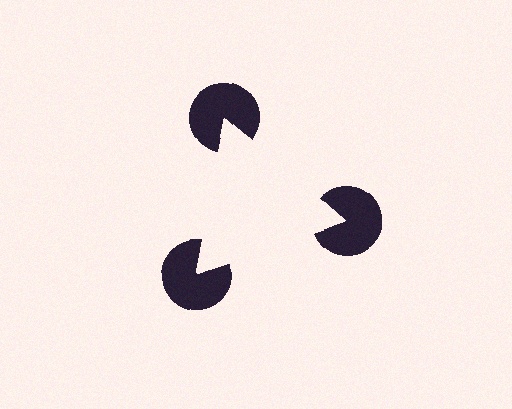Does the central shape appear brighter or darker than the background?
It typically appears slightly brighter than the background, even though no actual brightness change is drawn.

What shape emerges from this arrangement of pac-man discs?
An illusory triangle — its edges are inferred from the aligned wedge cuts in the pac-man discs, not physically drawn.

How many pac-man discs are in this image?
There are 3 — one at each vertex of the illusory triangle.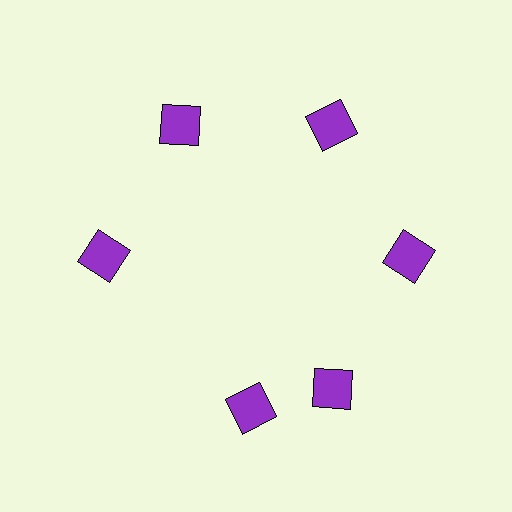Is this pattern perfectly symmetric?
No. The 6 purple squares are arranged in a ring, but one element near the 7 o'clock position is rotated out of alignment along the ring, breaking the 6-fold rotational symmetry.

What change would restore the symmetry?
The symmetry would be restored by rotating it back into even spacing with its neighbors so that all 6 squares sit at equal angles and equal distance from the center.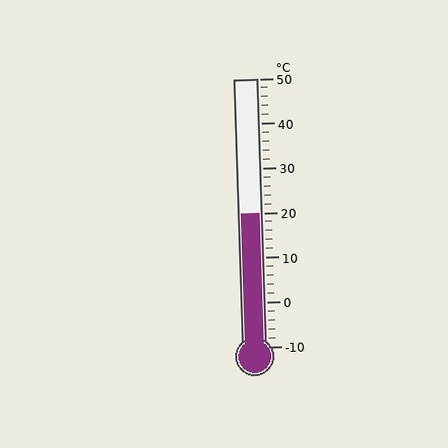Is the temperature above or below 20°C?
The temperature is at 20°C.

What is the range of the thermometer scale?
The thermometer scale ranges from -10°C to 50°C.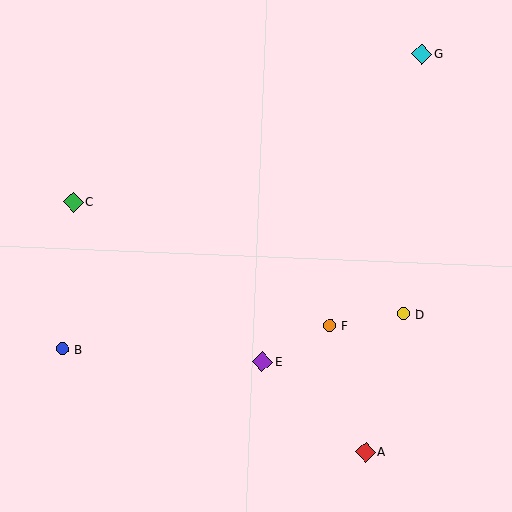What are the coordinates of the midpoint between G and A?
The midpoint between G and A is at (394, 253).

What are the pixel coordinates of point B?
Point B is at (63, 349).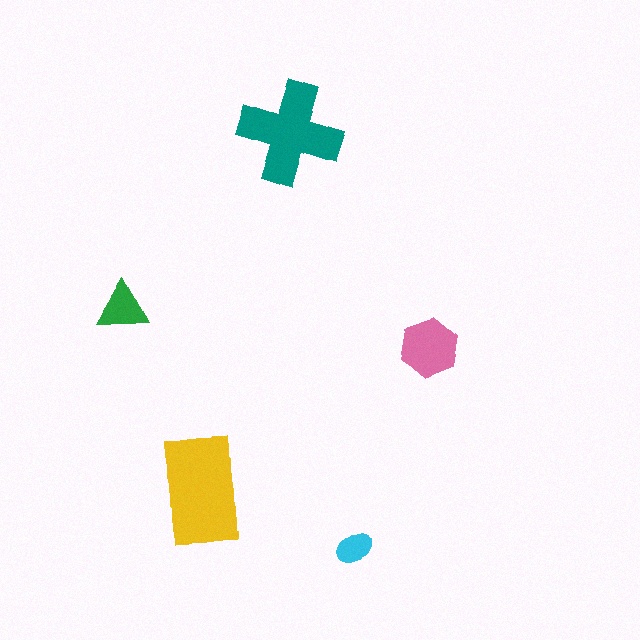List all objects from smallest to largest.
The cyan ellipse, the green triangle, the pink hexagon, the teal cross, the yellow rectangle.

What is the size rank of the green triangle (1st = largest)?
4th.